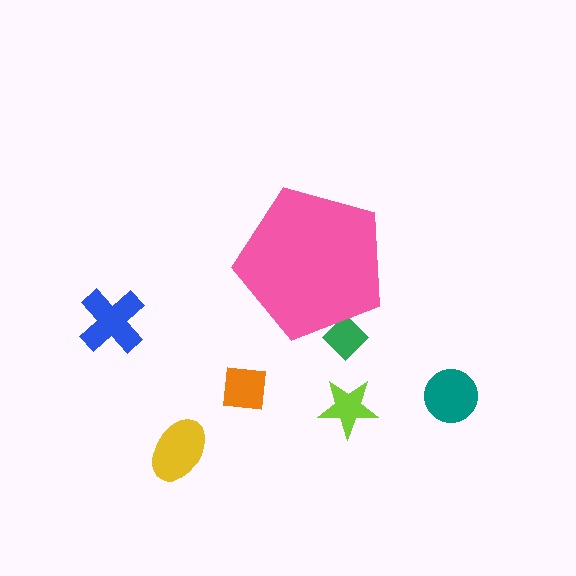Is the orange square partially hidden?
No, the orange square is fully visible.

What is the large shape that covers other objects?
A pink pentagon.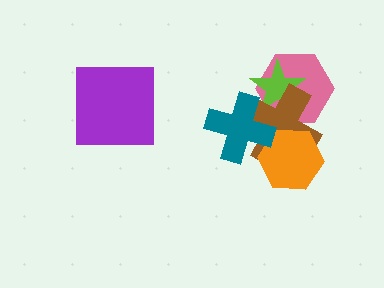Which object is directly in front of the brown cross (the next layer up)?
The orange hexagon is directly in front of the brown cross.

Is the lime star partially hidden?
Yes, it is partially covered by another shape.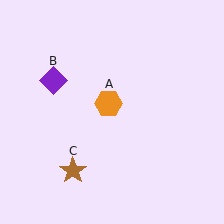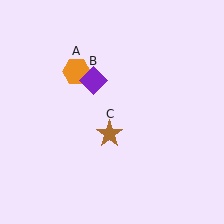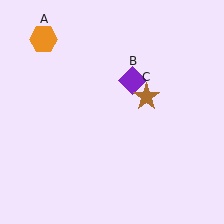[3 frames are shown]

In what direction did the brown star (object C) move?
The brown star (object C) moved up and to the right.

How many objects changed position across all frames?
3 objects changed position: orange hexagon (object A), purple diamond (object B), brown star (object C).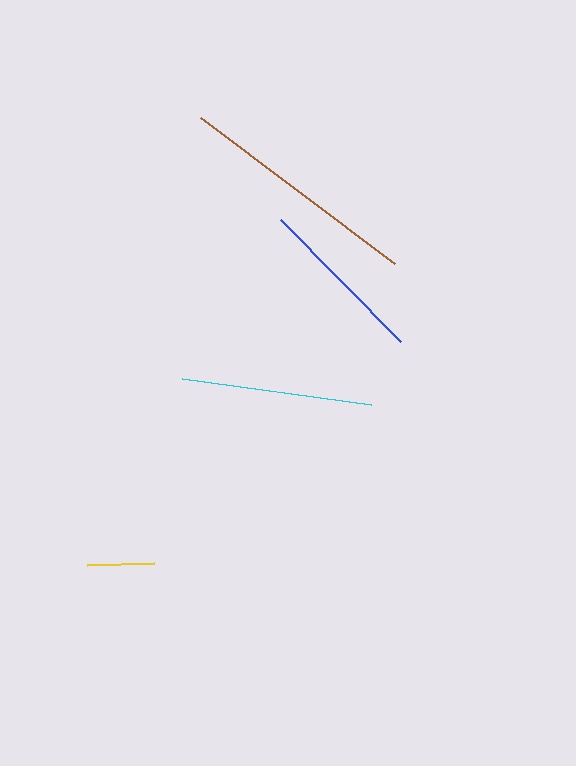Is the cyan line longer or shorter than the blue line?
The cyan line is longer than the blue line.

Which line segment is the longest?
The brown line is the longest at approximately 243 pixels.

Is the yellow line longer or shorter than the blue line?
The blue line is longer than the yellow line.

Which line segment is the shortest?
The yellow line is the shortest at approximately 66 pixels.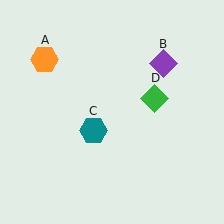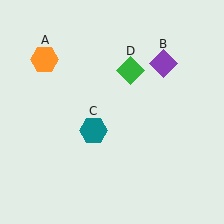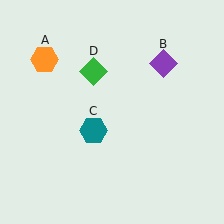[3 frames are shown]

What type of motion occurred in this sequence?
The green diamond (object D) rotated counterclockwise around the center of the scene.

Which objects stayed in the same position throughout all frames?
Orange hexagon (object A) and purple diamond (object B) and teal hexagon (object C) remained stationary.